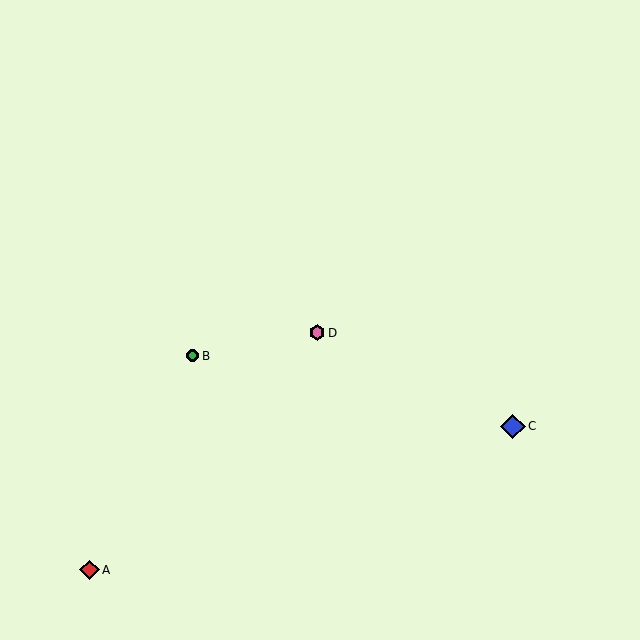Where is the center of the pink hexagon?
The center of the pink hexagon is at (317, 333).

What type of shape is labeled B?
Shape B is a green circle.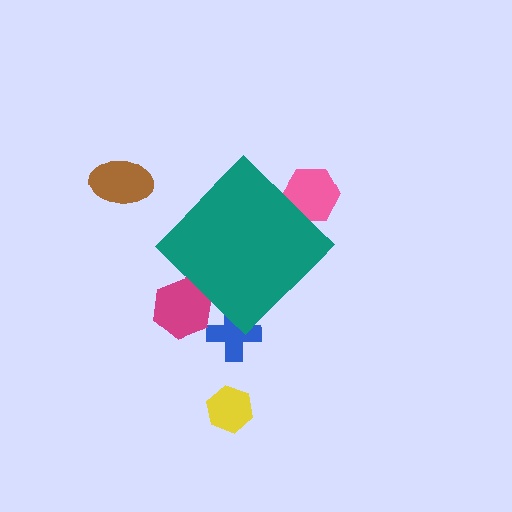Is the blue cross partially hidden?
Yes, the blue cross is partially hidden behind the teal diamond.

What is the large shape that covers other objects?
A teal diamond.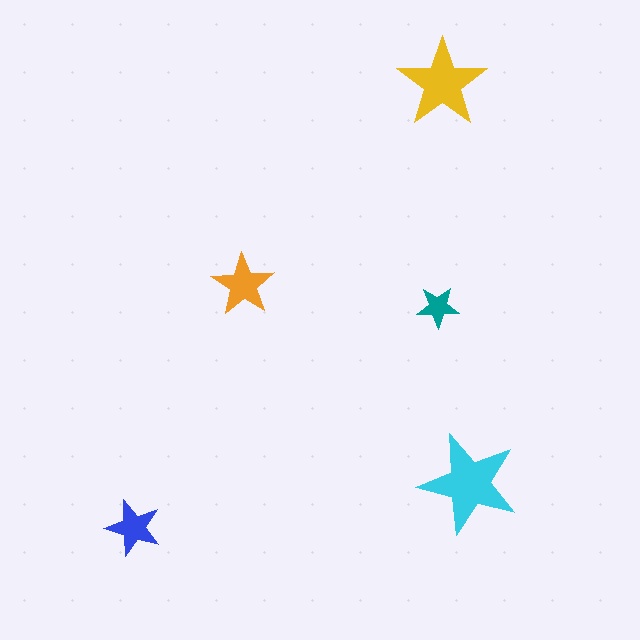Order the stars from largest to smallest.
the cyan one, the yellow one, the orange one, the blue one, the teal one.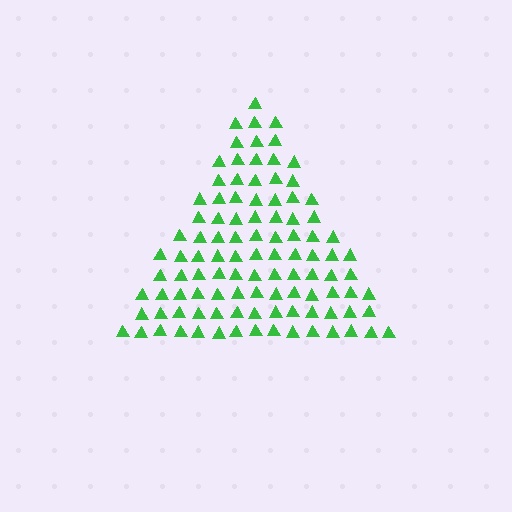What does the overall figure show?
The overall figure shows a triangle.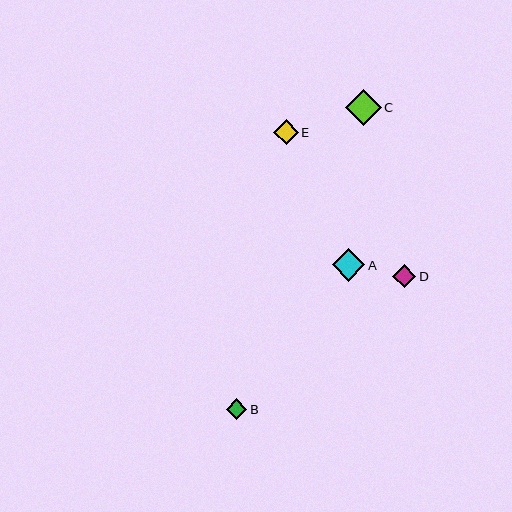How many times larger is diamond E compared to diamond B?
Diamond E is approximately 1.2 times the size of diamond B.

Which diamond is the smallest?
Diamond B is the smallest with a size of approximately 21 pixels.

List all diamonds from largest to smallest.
From largest to smallest: C, A, E, D, B.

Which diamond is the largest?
Diamond C is the largest with a size of approximately 36 pixels.